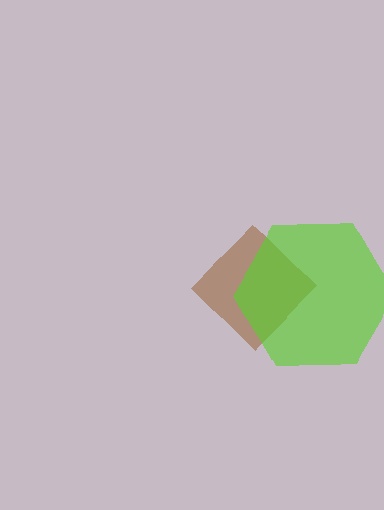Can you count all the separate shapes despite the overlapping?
Yes, there are 2 separate shapes.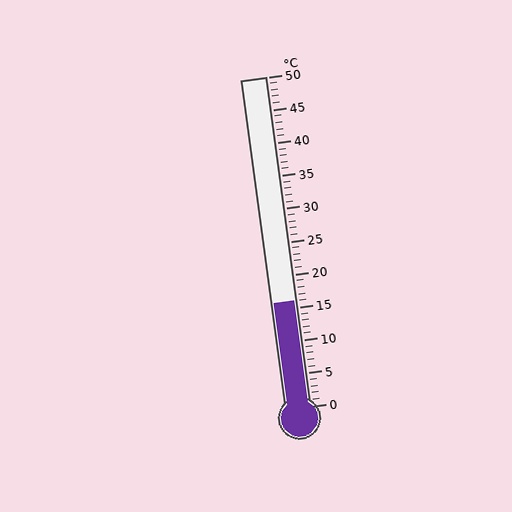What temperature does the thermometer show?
The thermometer shows approximately 16°C.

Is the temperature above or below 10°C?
The temperature is above 10°C.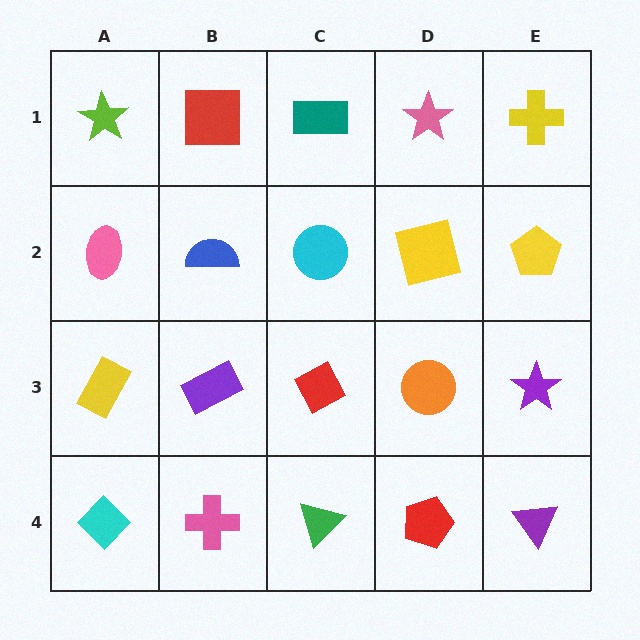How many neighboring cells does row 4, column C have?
3.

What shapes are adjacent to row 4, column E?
A purple star (row 3, column E), a red pentagon (row 4, column D).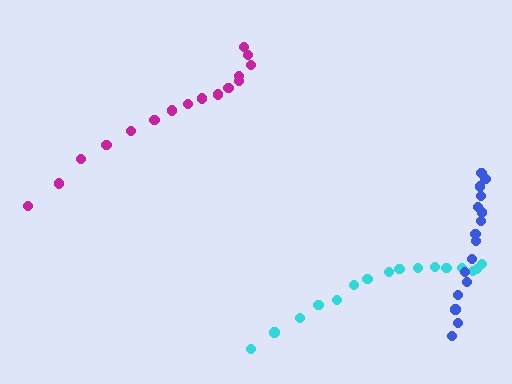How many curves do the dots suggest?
There are 3 distinct paths.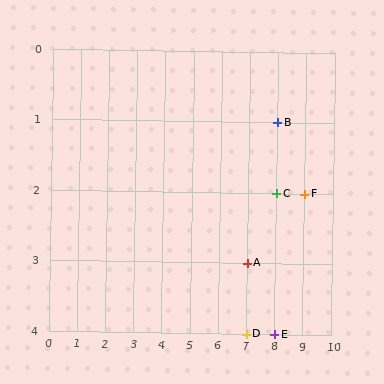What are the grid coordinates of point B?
Point B is at grid coordinates (8, 1).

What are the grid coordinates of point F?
Point F is at grid coordinates (9, 2).